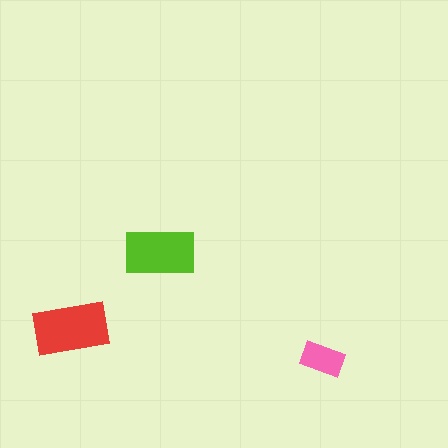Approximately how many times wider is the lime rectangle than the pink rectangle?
About 1.5 times wider.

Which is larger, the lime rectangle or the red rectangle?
The red one.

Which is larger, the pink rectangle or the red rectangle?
The red one.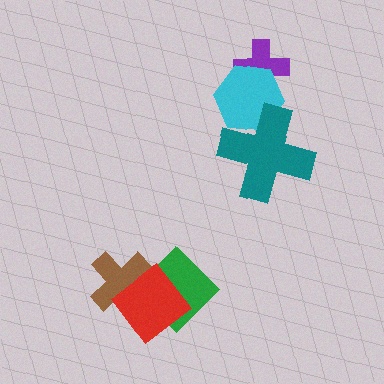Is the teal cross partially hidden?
No, no other shape covers it.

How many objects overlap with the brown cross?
2 objects overlap with the brown cross.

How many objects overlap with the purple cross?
1 object overlaps with the purple cross.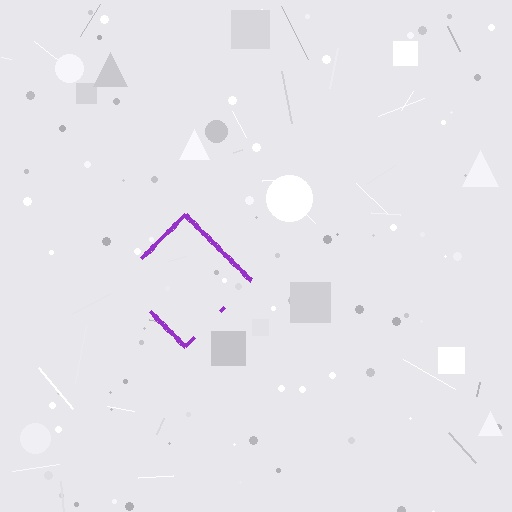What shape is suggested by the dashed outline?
The dashed outline suggests a diamond.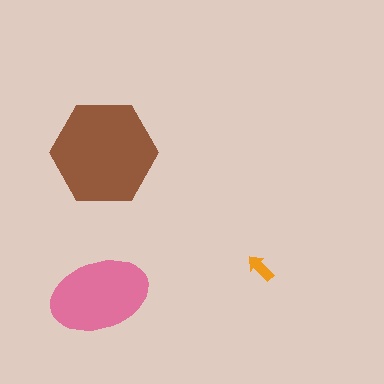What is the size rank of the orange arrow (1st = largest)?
3rd.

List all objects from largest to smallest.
The brown hexagon, the pink ellipse, the orange arrow.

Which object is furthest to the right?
The orange arrow is rightmost.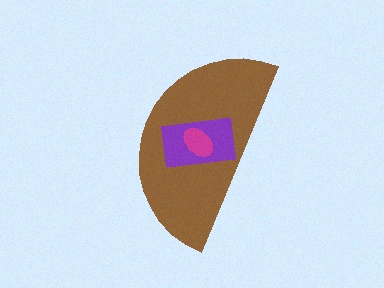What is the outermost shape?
The brown semicircle.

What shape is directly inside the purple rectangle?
The magenta ellipse.